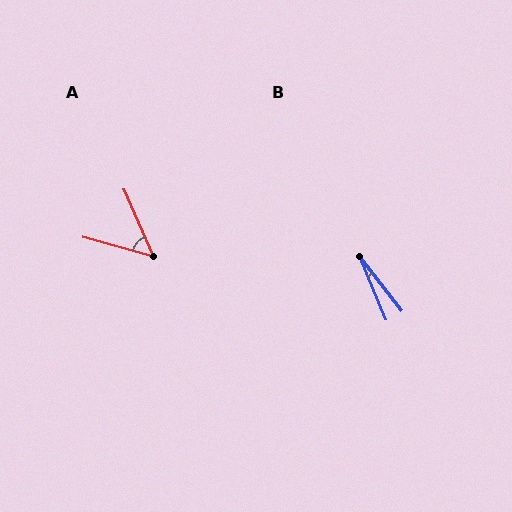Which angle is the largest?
A, at approximately 51 degrees.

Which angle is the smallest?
B, at approximately 15 degrees.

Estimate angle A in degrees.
Approximately 51 degrees.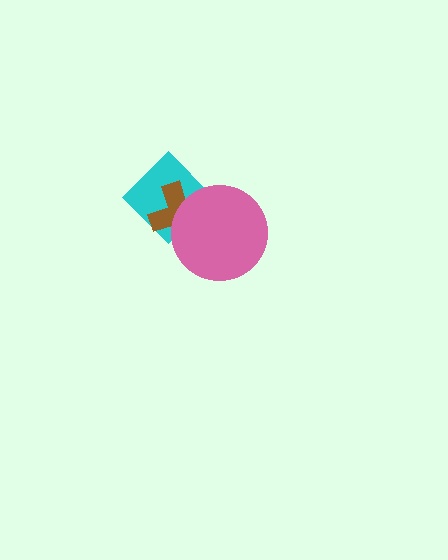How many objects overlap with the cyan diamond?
2 objects overlap with the cyan diamond.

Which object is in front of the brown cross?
The pink circle is in front of the brown cross.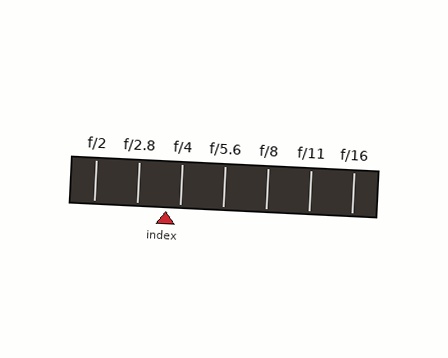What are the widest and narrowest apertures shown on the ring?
The widest aperture shown is f/2 and the narrowest is f/16.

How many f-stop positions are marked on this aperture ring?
There are 7 f-stop positions marked.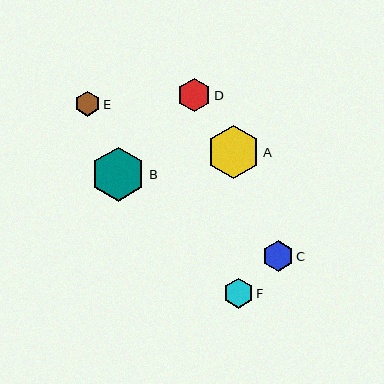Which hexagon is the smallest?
Hexagon E is the smallest with a size of approximately 25 pixels.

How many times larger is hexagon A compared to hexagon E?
Hexagon A is approximately 2.1 times the size of hexagon E.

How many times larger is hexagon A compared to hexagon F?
Hexagon A is approximately 1.8 times the size of hexagon F.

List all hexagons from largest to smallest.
From largest to smallest: B, A, D, C, F, E.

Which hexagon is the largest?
Hexagon B is the largest with a size of approximately 54 pixels.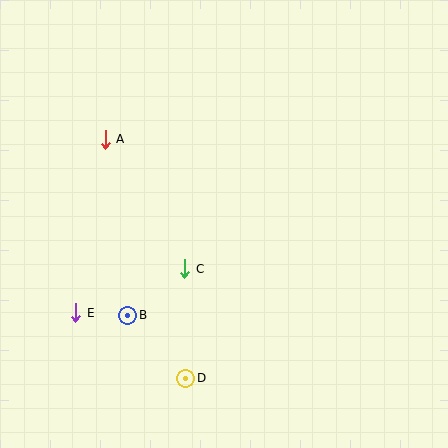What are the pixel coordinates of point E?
Point E is at (76, 313).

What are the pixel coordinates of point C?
Point C is at (185, 269).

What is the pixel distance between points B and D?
The distance between B and D is 86 pixels.